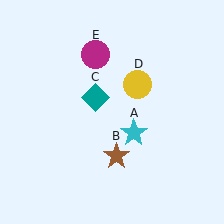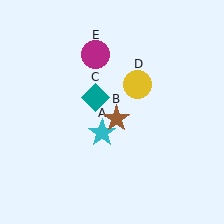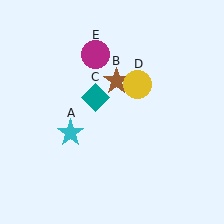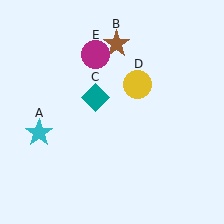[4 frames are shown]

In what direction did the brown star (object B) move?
The brown star (object B) moved up.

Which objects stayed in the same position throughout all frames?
Teal diamond (object C) and yellow circle (object D) and magenta circle (object E) remained stationary.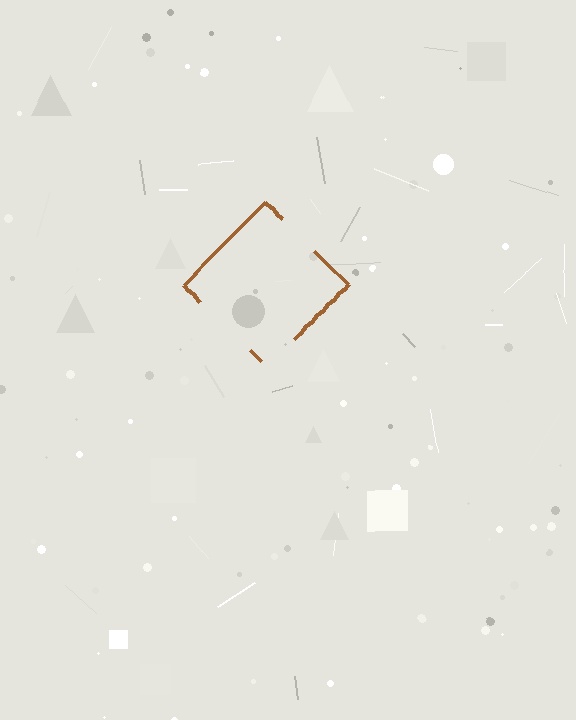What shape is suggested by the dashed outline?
The dashed outline suggests a diamond.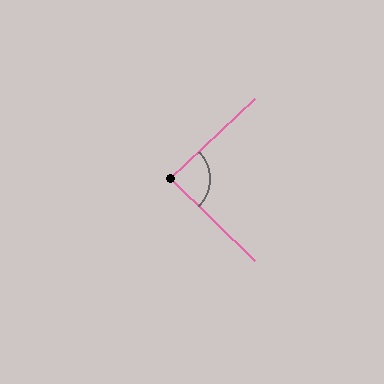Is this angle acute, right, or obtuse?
It is approximately a right angle.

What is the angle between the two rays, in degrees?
Approximately 88 degrees.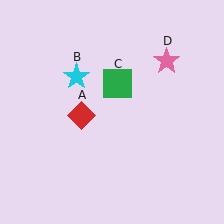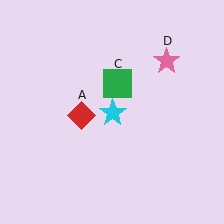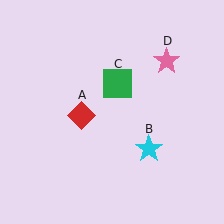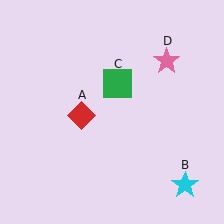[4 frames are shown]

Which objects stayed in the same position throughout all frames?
Red diamond (object A) and green square (object C) and pink star (object D) remained stationary.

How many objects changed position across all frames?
1 object changed position: cyan star (object B).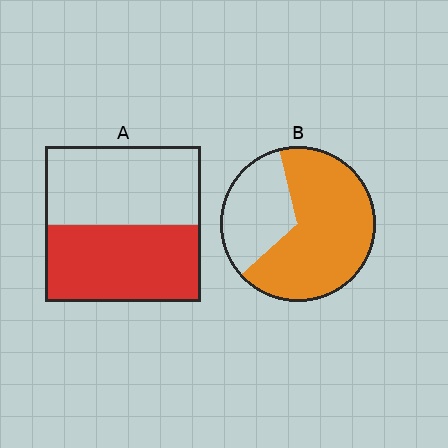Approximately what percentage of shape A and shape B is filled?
A is approximately 50% and B is approximately 70%.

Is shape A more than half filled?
Roughly half.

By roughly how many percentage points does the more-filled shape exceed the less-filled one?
By roughly 20 percentage points (B over A).